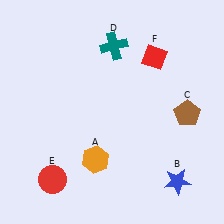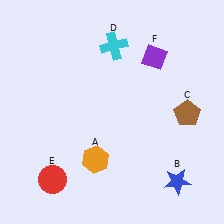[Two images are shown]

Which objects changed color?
D changed from teal to cyan. F changed from red to purple.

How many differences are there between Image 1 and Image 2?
There are 2 differences between the two images.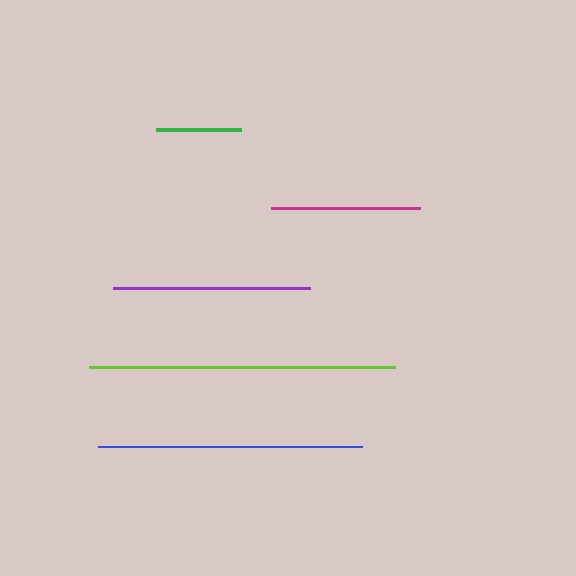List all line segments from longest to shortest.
From longest to shortest: lime, blue, purple, magenta, green.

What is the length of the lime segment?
The lime segment is approximately 306 pixels long.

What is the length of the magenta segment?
The magenta segment is approximately 149 pixels long.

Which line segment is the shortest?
The green line is the shortest at approximately 85 pixels.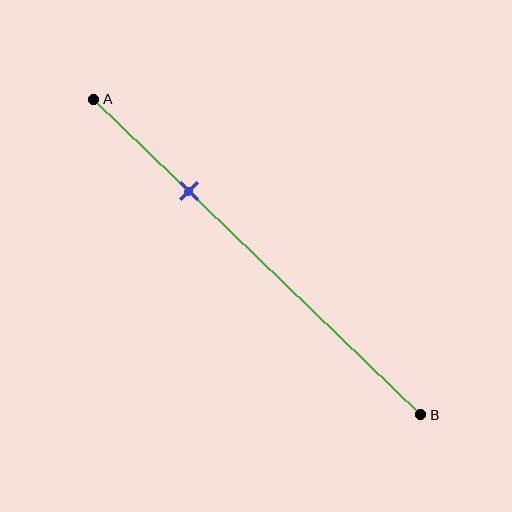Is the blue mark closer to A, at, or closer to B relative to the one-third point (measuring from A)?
The blue mark is closer to point A than the one-third point of segment AB.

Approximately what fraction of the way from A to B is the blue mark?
The blue mark is approximately 30% of the way from A to B.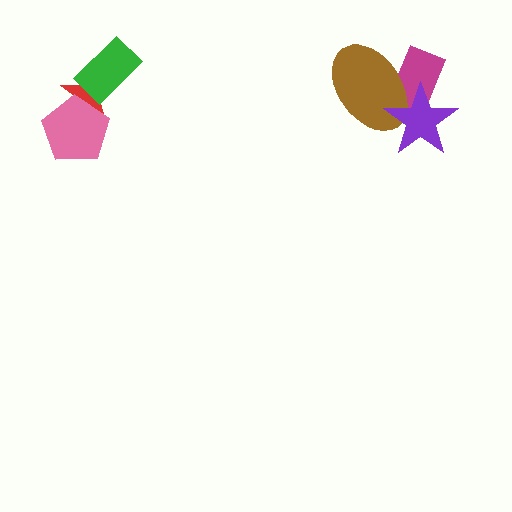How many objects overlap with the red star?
2 objects overlap with the red star.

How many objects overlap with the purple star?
2 objects overlap with the purple star.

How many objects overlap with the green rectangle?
1 object overlaps with the green rectangle.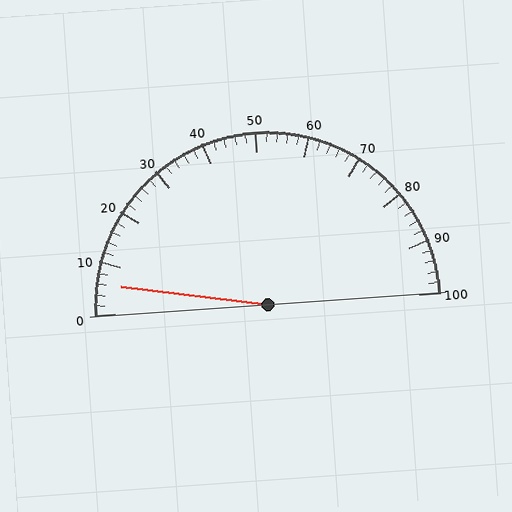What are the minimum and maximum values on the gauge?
The gauge ranges from 0 to 100.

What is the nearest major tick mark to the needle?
The nearest major tick mark is 10.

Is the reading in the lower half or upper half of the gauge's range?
The reading is in the lower half of the range (0 to 100).